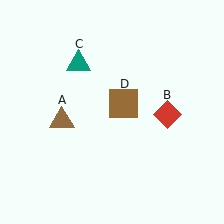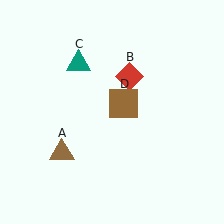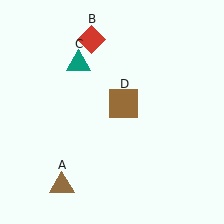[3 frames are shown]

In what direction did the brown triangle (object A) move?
The brown triangle (object A) moved down.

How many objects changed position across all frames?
2 objects changed position: brown triangle (object A), red diamond (object B).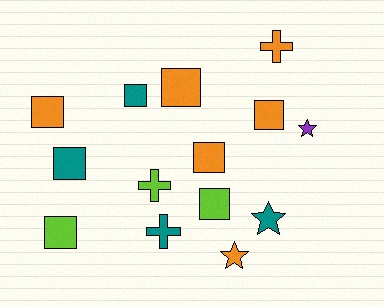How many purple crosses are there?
There are no purple crosses.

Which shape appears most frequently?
Square, with 8 objects.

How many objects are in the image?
There are 14 objects.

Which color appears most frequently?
Orange, with 6 objects.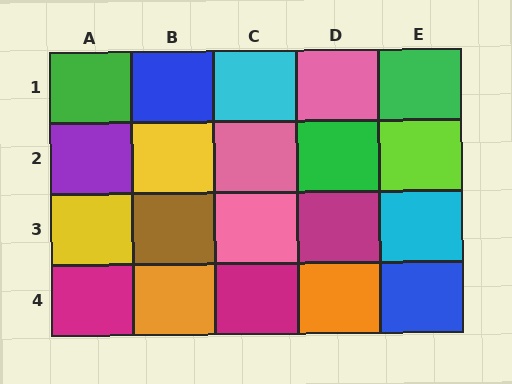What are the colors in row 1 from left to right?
Green, blue, cyan, pink, green.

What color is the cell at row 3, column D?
Magenta.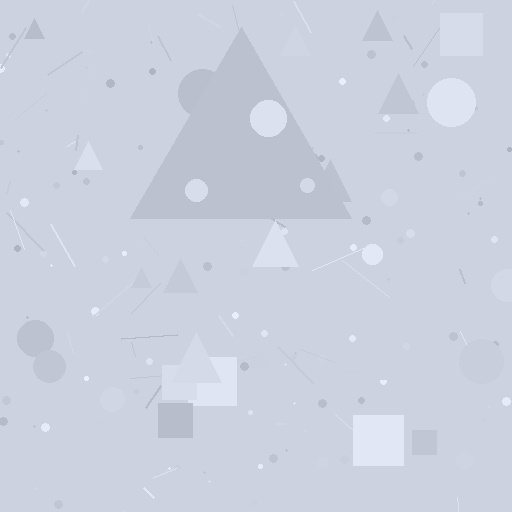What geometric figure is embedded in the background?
A triangle is embedded in the background.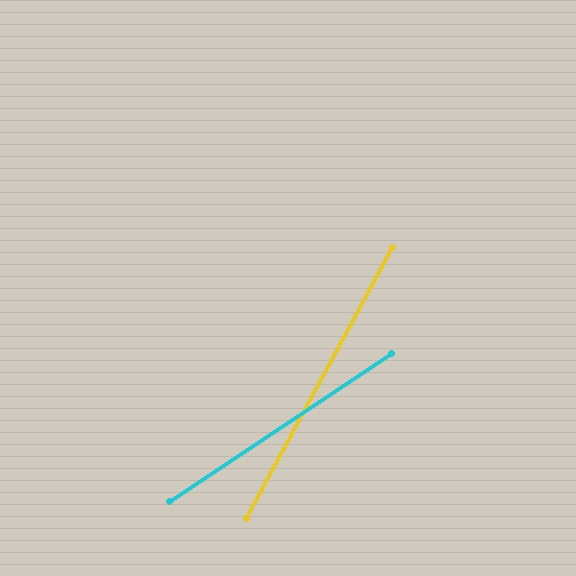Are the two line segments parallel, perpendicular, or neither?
Neither parallel nor perpendicular — they differ by about 28°.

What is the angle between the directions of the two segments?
Approximately 28 degrees.